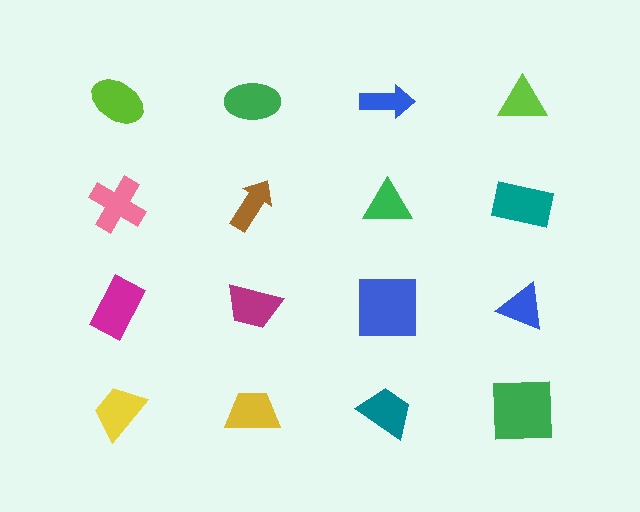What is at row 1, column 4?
A lime triangle.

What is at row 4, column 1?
A yellow trapezoid.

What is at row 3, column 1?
A magenta rectangle.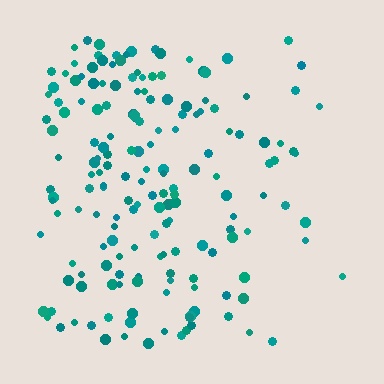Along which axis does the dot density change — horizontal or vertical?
Horizontal.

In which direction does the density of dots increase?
From right to left, with the left side densest.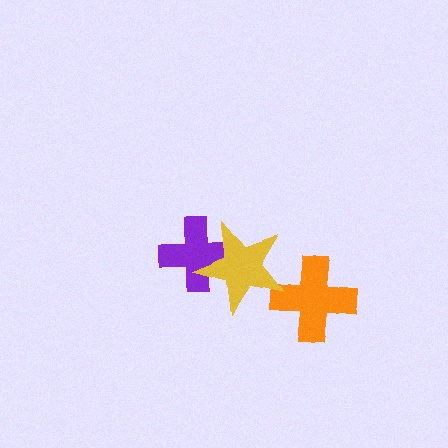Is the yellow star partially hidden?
No, no other shape covers it.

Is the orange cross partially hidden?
Yes, it is partially covered by another shape.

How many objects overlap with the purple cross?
1 object overlaps with the purple cross.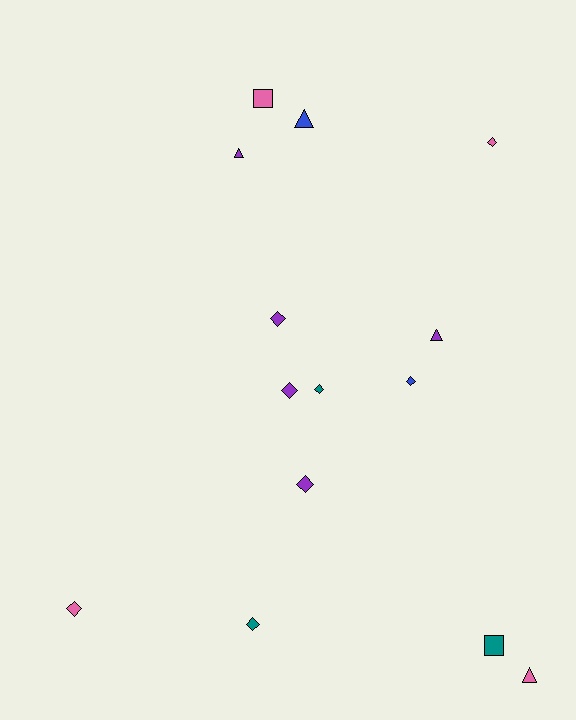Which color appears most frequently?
Purple, with 5 objects.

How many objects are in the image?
There are 14 objects.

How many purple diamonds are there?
There are 3 purple diamonds.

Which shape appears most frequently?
Diamond, with 8 objects.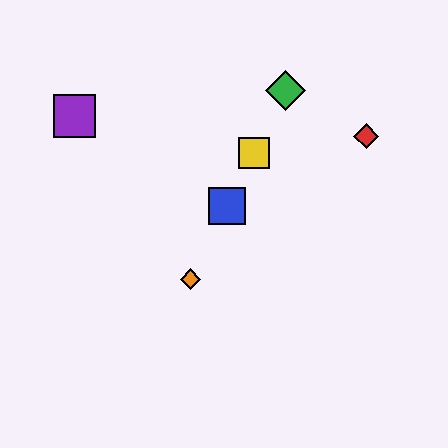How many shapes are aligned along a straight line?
4 shapes (the blue square, the green diamond, the yellow square, the orange diamond) are aligned along a straight line.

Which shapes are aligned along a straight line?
The blue square, the green diamond, the yellow square, the orange diamond are aligned along a straight line.